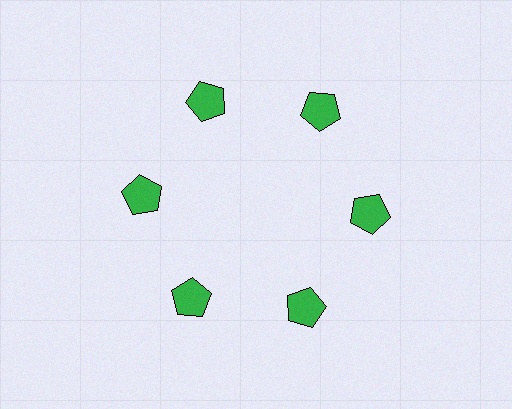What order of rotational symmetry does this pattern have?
This pattern has 6-fold rotational symmetry.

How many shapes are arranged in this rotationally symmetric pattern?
There are 6 shapes, arranged in 6 groups of 1.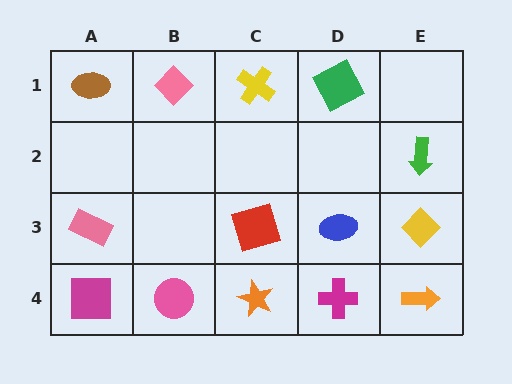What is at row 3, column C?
A red square.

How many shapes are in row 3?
4 shapes.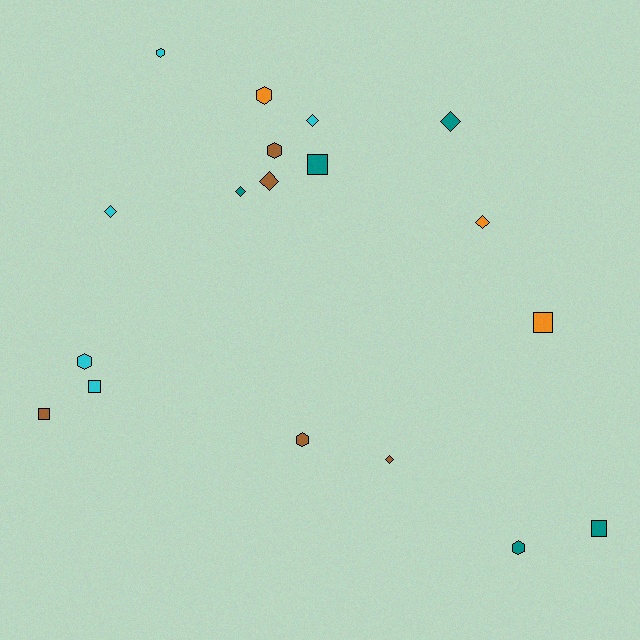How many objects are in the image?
There are 18 objects.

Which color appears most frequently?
Cyan, with 5 objects.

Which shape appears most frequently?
Diamond, with 7 objects.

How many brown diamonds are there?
There are 2 brown diamonds.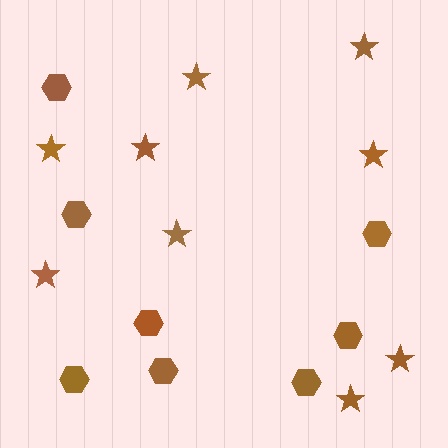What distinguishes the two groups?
There are 2 groups: one group of stars (9) and one group of hexagons (8).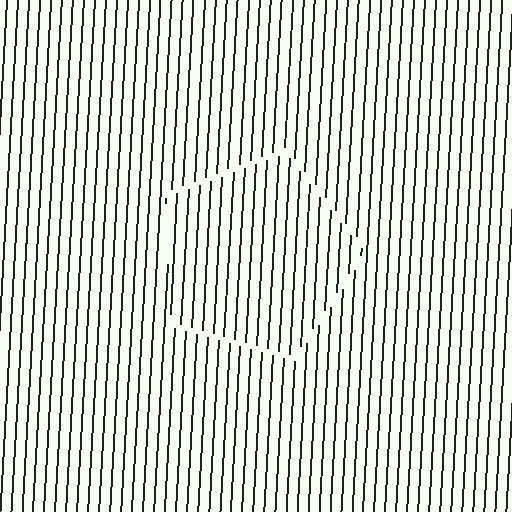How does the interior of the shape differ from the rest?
The interior of the shape contains the same grating, shifted by half a period — the contour is defined by the phase discontinuity where line-ends from the inner and outer gratings abut.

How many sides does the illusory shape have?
5 sides — the line-ends trace a pentagon.